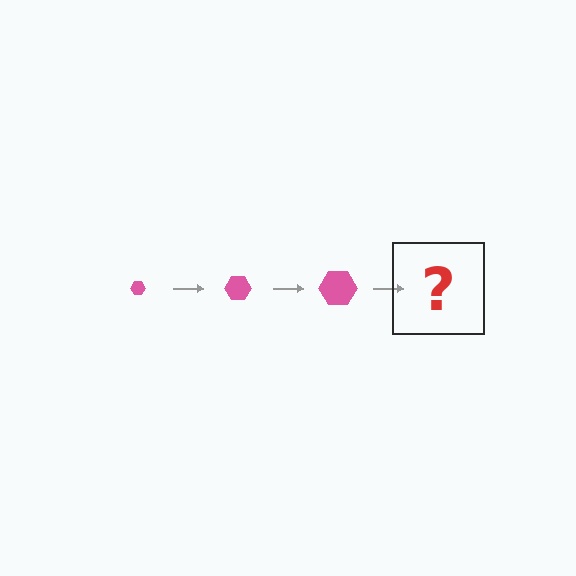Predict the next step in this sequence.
The next step is a pink hexagon, larger than the previous one.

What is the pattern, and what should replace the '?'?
The pattern is that the hexagon gets progressively larger each step. The '?' should be a pink hexagon, larger than the previous one.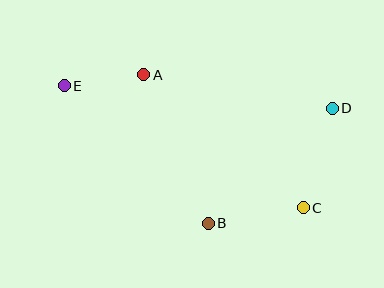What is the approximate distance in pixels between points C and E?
The distance between C and E is approximately 269 pixels.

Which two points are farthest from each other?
Points D and E are farthest from each other.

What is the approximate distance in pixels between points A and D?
The distance between A and D is approximately 191 pixels.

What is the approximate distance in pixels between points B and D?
The distance between B and D is approximately 169 pixels.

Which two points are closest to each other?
Points A and E are closest to each other.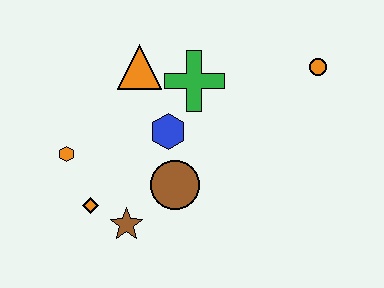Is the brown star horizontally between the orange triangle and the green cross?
No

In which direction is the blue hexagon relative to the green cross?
The blue hexagon is below the green cross.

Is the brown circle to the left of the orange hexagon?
No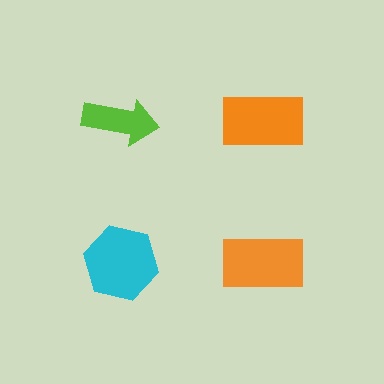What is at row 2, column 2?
An orange rectangle.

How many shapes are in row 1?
2 shapes.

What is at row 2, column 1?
A cyan hexagon.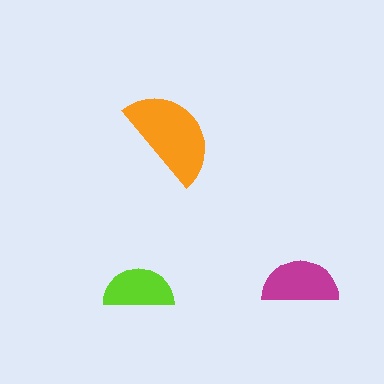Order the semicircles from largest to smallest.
the orange one, the magenta one, the lime one.